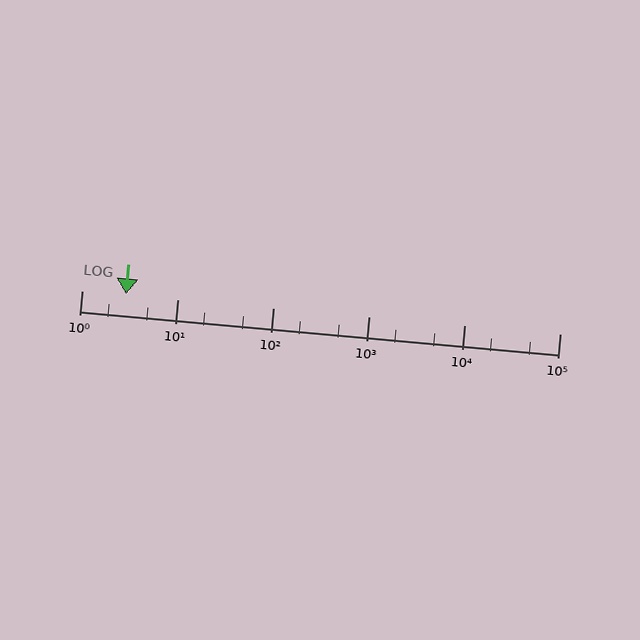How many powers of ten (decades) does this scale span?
The scale spans 5 decades, from 1 to 100000.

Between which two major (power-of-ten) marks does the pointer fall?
The pointer is between 1 and 10.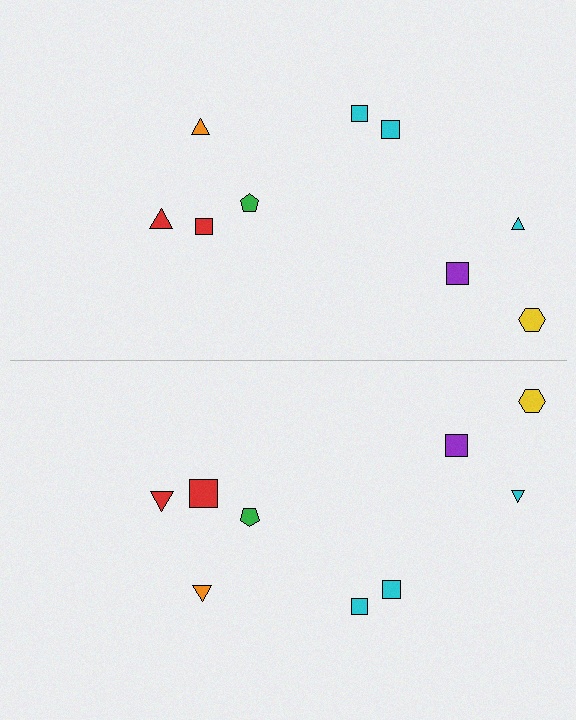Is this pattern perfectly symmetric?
No, the pattern is not perfectly symmetric. The red square on the bottom side has a different size than its mirror counterpart.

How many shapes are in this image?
There are 18 shapes in this image.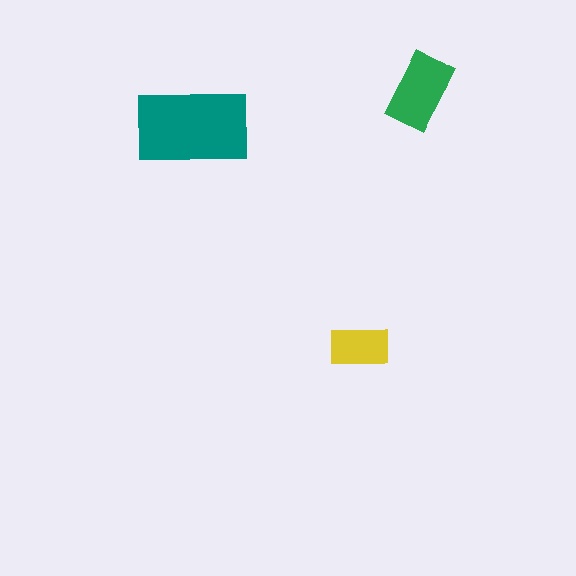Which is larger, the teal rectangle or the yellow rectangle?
The teal one.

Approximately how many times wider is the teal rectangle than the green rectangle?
About 1.5 times wider.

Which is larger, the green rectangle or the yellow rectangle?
The green one.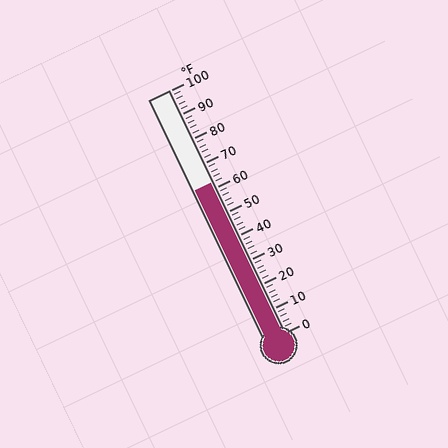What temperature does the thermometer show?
The thermometer shows approximately 62°F.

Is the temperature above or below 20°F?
The temperature is above 20°F.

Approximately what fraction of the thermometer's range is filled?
The thermometer is filled to approximately 60% of its range.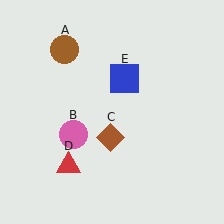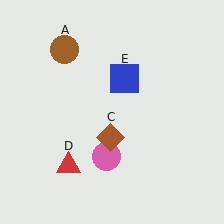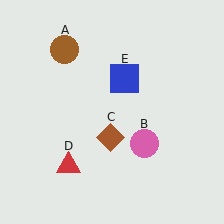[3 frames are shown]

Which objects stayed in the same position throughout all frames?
Brown circle (object A) and brown diamond (object C) and red triangle (object D) and blue square (object E) remained stationary.